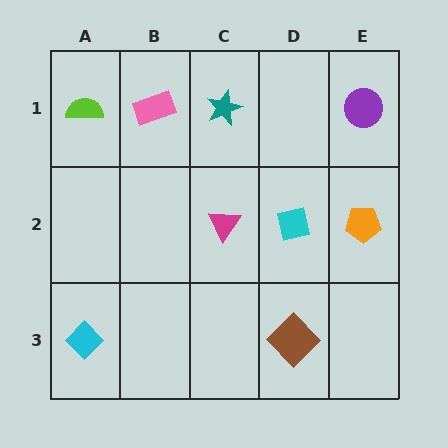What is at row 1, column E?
A purple circle.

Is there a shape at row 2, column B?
No, that cell is empty.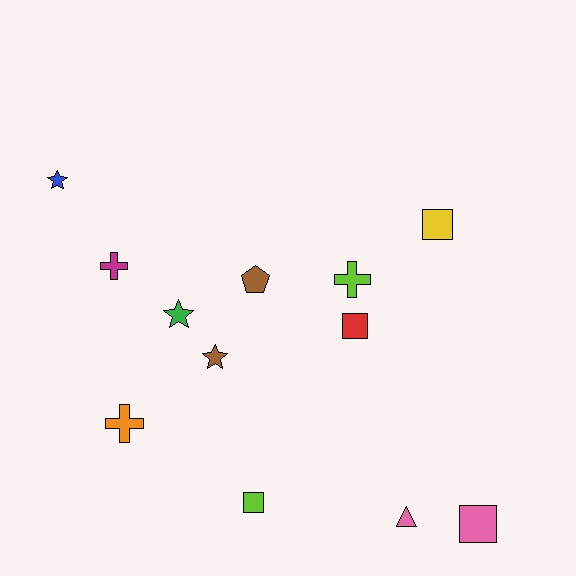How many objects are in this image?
There are 12 objects.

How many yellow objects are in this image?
There is 1 yellow object.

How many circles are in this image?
There are no circles.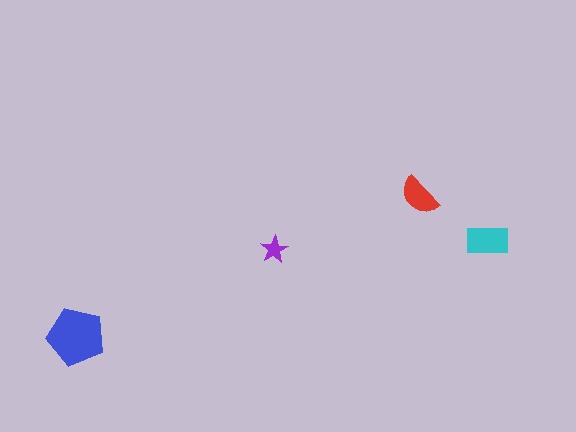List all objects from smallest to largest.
The purple star, the red semicircle, the cyan rectangle, the blue pentagon.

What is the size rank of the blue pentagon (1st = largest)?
1st.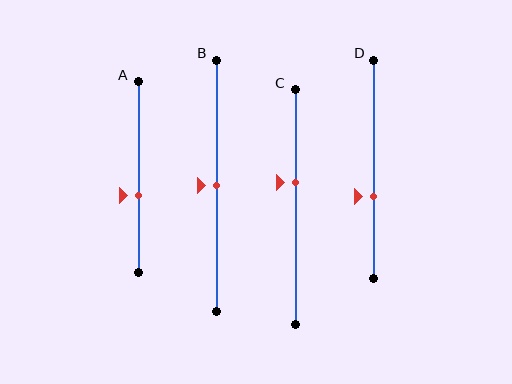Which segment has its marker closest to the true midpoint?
Segment B has its marker closest to the true midpoint.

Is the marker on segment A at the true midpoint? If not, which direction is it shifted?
No, the marker on segment A is shifted downward by about 10% of the segment length.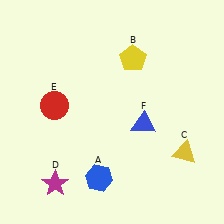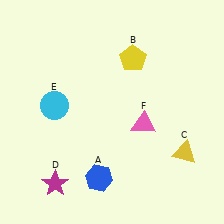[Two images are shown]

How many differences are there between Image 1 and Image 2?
There are 2 differences between the two images.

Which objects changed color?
E changed from red to cyan. F changed from blue to pink.